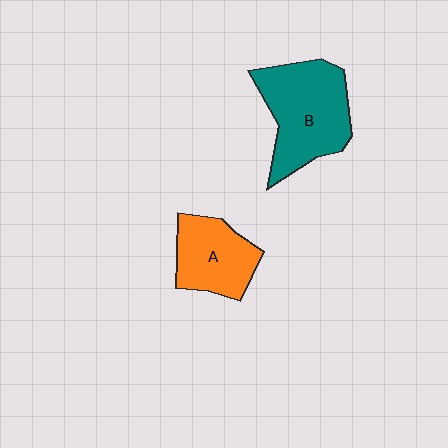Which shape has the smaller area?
Shape A (orange).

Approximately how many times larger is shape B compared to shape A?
Approximately 1.5 times.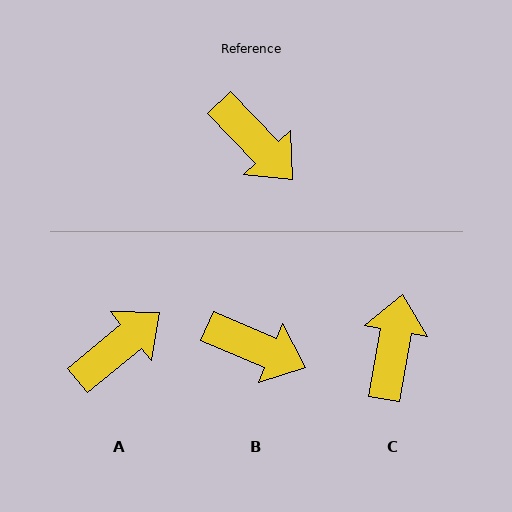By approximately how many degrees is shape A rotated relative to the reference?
Approximately 86 degrees counter-clockwise.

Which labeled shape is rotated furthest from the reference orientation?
C, about 126 degrees away.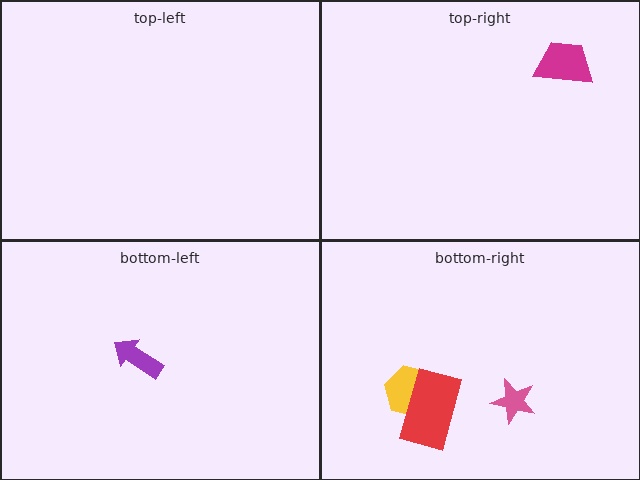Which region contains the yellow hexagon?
The bottom-right region.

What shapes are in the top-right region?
The magenta trapezoid.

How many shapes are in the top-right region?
1.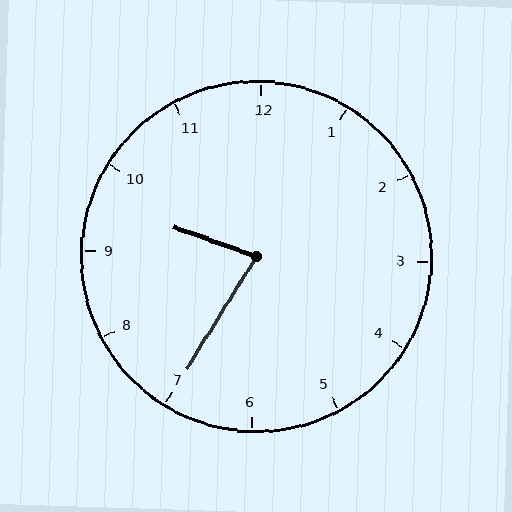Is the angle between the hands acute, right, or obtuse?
It is acute.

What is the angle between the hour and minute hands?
Approximately 78 degrees.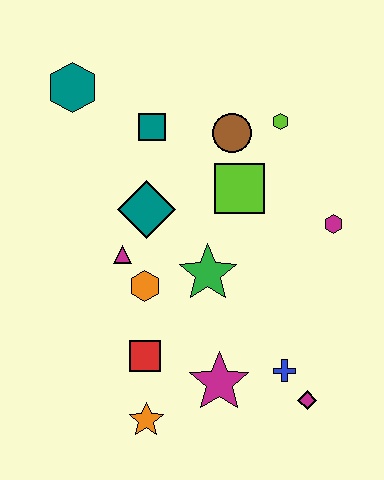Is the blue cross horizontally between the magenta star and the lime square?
No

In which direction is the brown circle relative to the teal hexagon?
The brown circle is to the right of the teal hexagon.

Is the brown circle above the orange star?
Yes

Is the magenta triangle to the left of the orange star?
Yes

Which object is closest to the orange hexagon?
The magenta triangle is closest to the orange hexagon.